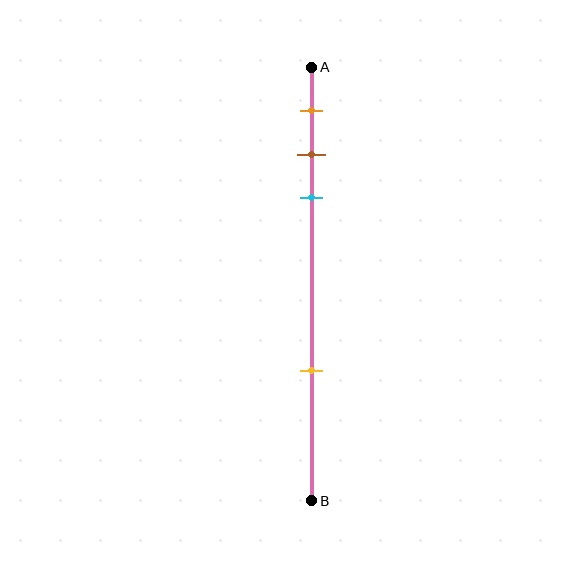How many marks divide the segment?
There are 4 marks dividing the segment.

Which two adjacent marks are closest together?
The brown and cyan marks are the closest adjacent pair.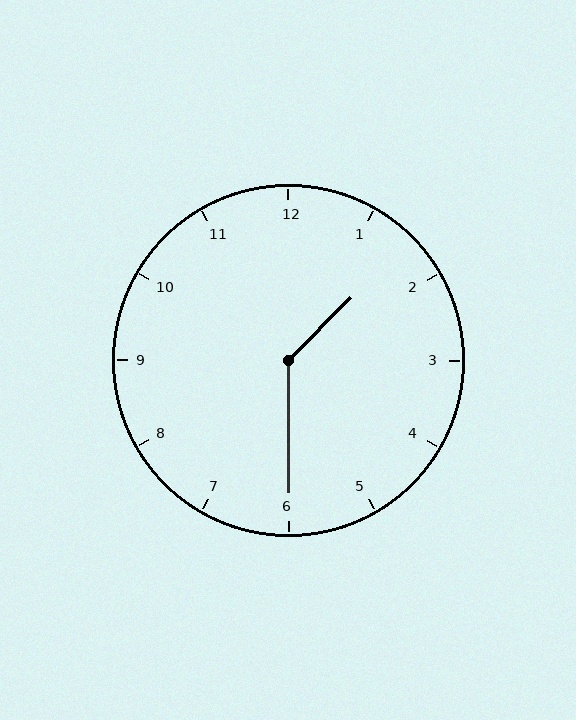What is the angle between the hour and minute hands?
Approximately 135 degrees.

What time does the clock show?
1:30.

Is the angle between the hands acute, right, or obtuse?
It is obtuse.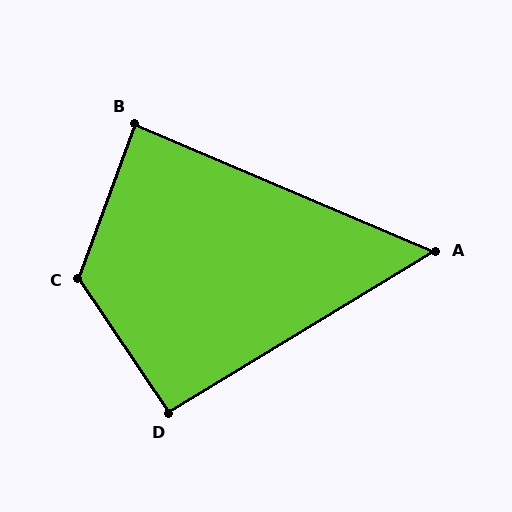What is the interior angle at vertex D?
Approximately 93 degrees (approximately right).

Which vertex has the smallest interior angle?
A, at approximately 54 degrees.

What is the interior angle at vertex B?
Approximately 87 degrees (approximately right).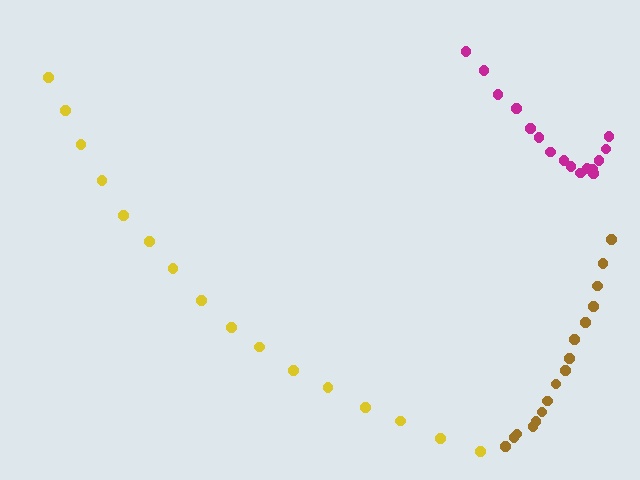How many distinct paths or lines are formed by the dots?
There are 3 distinct paths.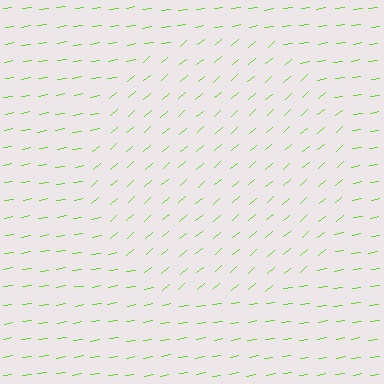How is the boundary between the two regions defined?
The boundary is defined purely by a change in line orientation (approximately 32 degrees difference). All lines are the same color and thickness.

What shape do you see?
I see a circle.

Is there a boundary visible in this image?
Yes, there is a texture boundary formed by a change in line orientation.